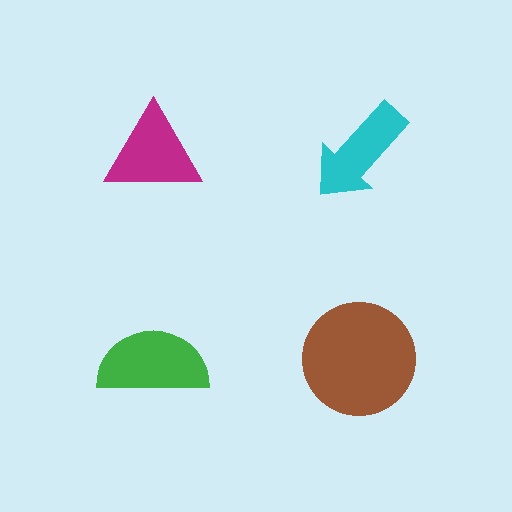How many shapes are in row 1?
2 shapes.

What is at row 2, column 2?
A brown circle.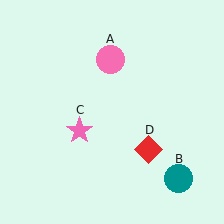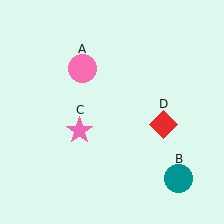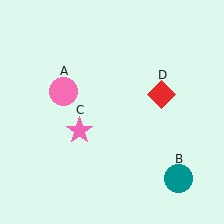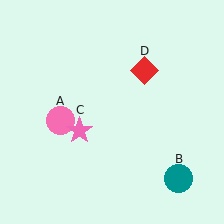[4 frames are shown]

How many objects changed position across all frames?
2 objects changed position: pink circle (object A), red diamond (object D).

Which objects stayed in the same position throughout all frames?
Teal circle (object B) and pink star (object C) remained stationary.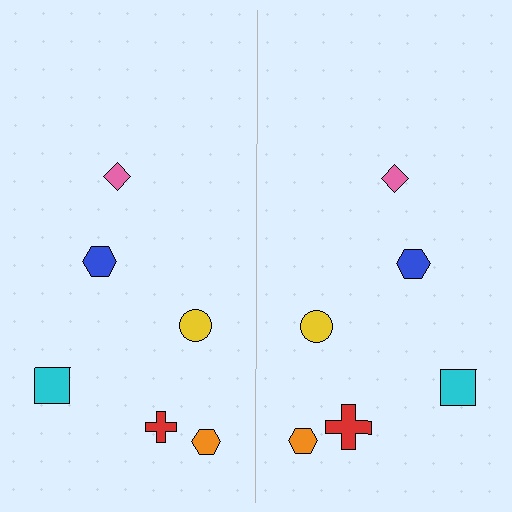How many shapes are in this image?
There are 12 shapes in this image.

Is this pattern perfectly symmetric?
No, the pattern is not perfectly symmetric. The red cross on the right side has a different size than its mirror counterpart.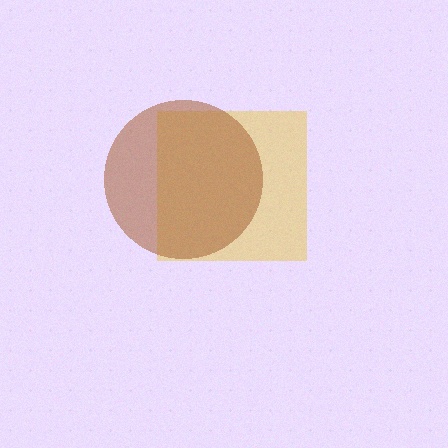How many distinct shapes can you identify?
There are 2 distinct shapes: a yellow square, a brown circle.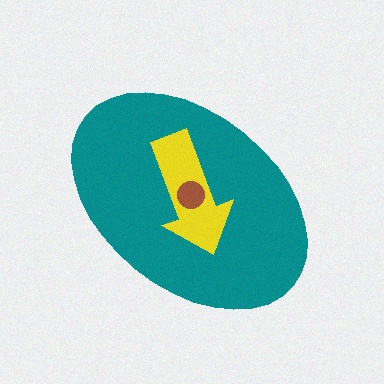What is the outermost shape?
The teal ellipse.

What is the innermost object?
The brown circle.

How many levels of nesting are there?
3.